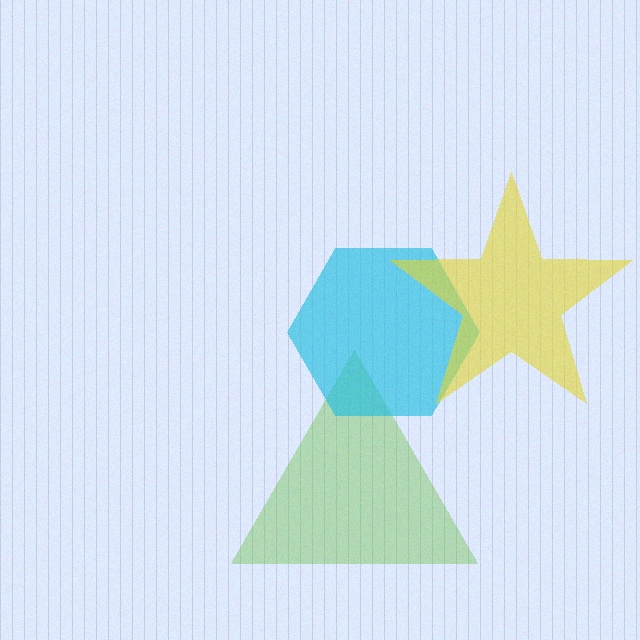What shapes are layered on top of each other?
The layered shapes are: a lime triangle, a cyan hexagon, a yellow star.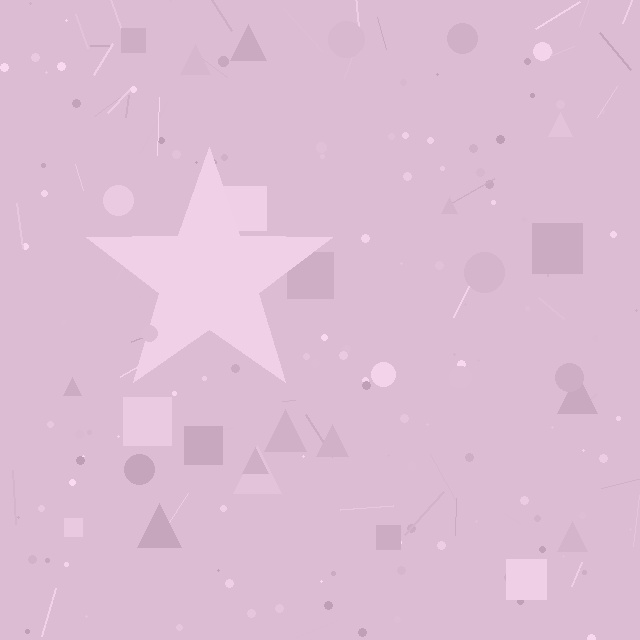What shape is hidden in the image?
A star is hidden in the image.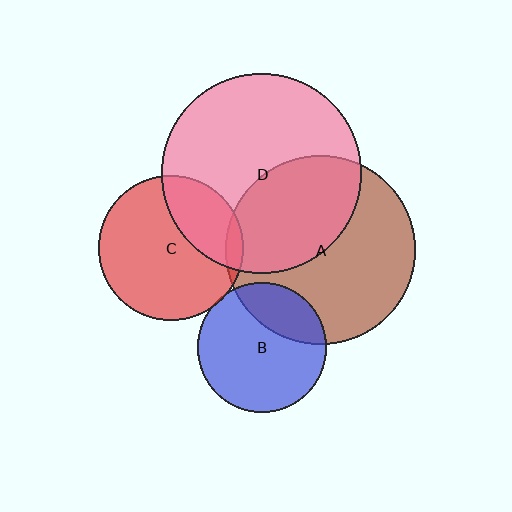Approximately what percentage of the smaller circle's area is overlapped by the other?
Approximately 40%.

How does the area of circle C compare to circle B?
Approximately 1.3 times.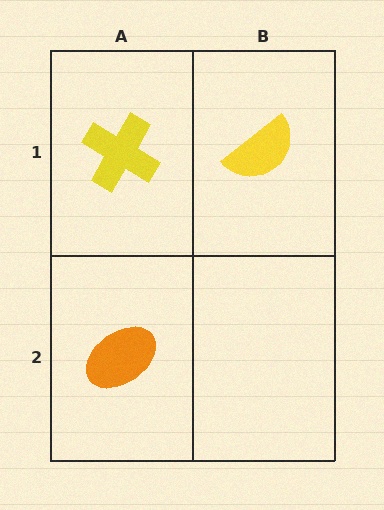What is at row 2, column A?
An orange ellipse.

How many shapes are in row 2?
1 shape.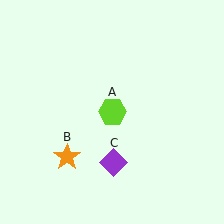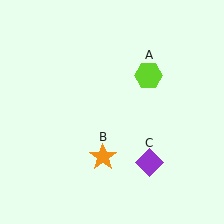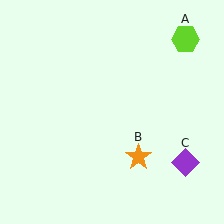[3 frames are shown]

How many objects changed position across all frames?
3 objects changed position: lime hexagon (object A), orange star (object B), purple diamond (object C).